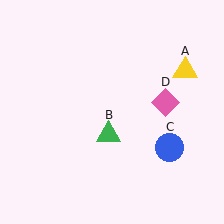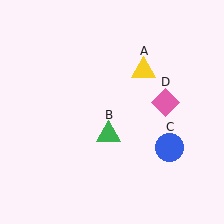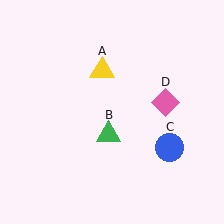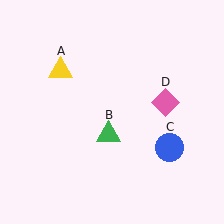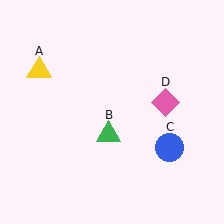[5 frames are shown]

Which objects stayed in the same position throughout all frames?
Green triangle (object B) and blue circle (object C) and pink diamond (object D) remained stationary.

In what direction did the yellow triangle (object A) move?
The yellow triangle (object A) moved left.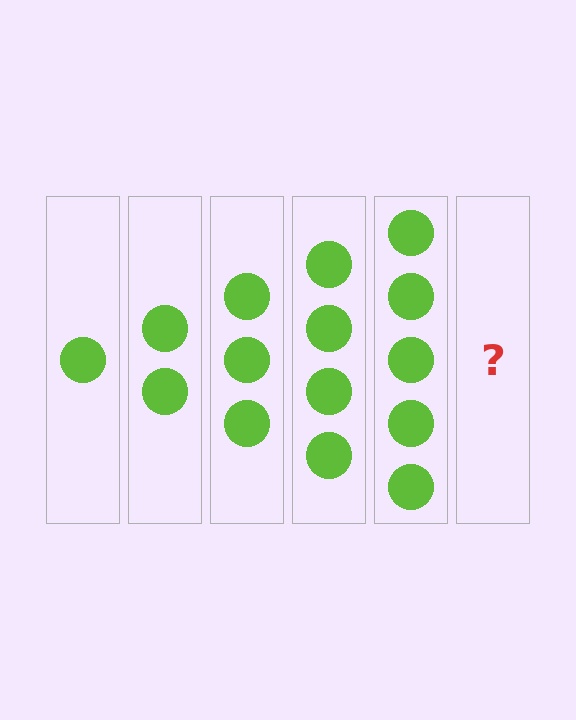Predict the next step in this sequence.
The next step is 6 circles.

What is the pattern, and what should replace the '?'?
The pattern is that each step adds one more circle. The '?' should be 6 circles.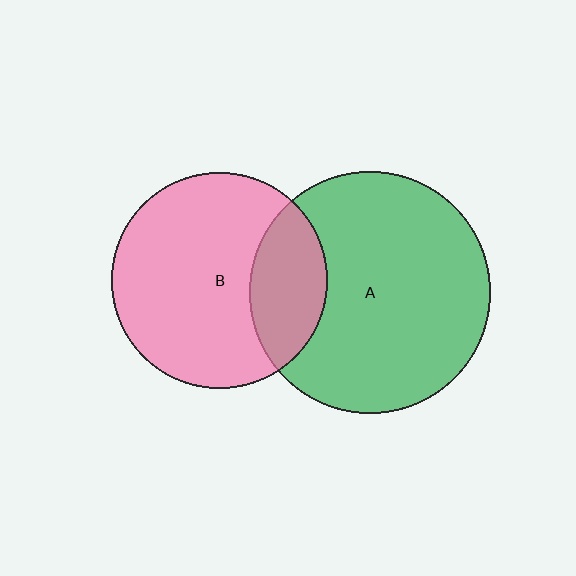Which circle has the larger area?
Circle A (green).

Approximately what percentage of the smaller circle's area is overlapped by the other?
Approximately 25%.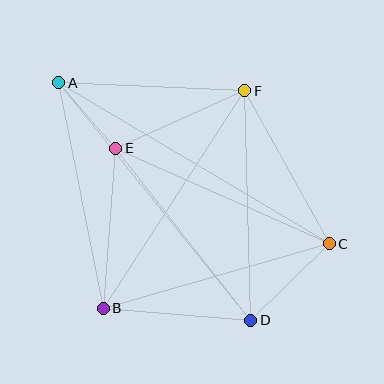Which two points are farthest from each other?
Points A and C are farthest from each other.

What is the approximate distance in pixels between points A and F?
The distance between A and F is approximately 186 pixels.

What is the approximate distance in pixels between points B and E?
The distance between B and E is approximately 160 pixels.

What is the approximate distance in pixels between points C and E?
The distance between C and E is approximately 234 pixels.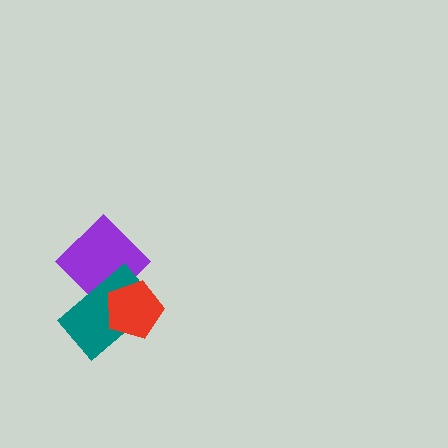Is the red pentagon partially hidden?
No, no other shape covers it.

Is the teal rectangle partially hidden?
Yes, it is partially covered by another shape.